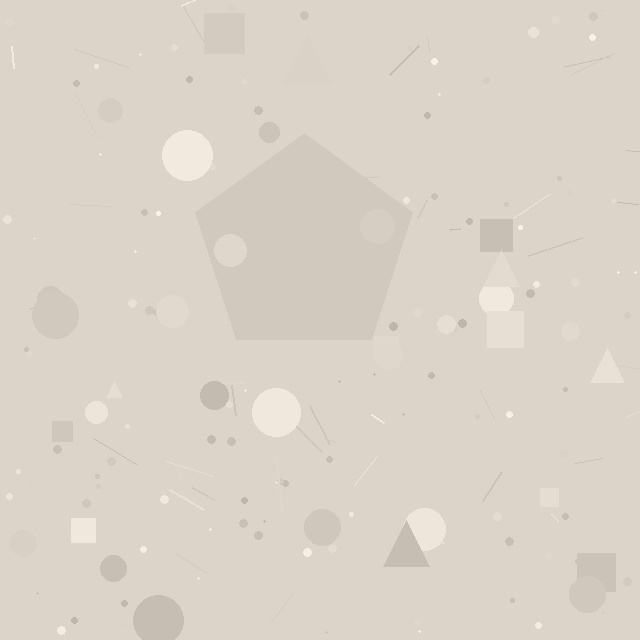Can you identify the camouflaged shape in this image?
The camouflaged shape is a pentagon.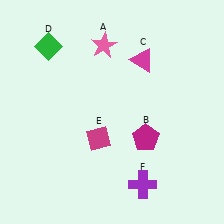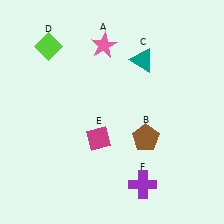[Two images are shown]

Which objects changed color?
B changed from magenta to brown. C changed from magenta to teal. D changed from green to lime.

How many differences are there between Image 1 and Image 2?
There are 3 differences between the two images.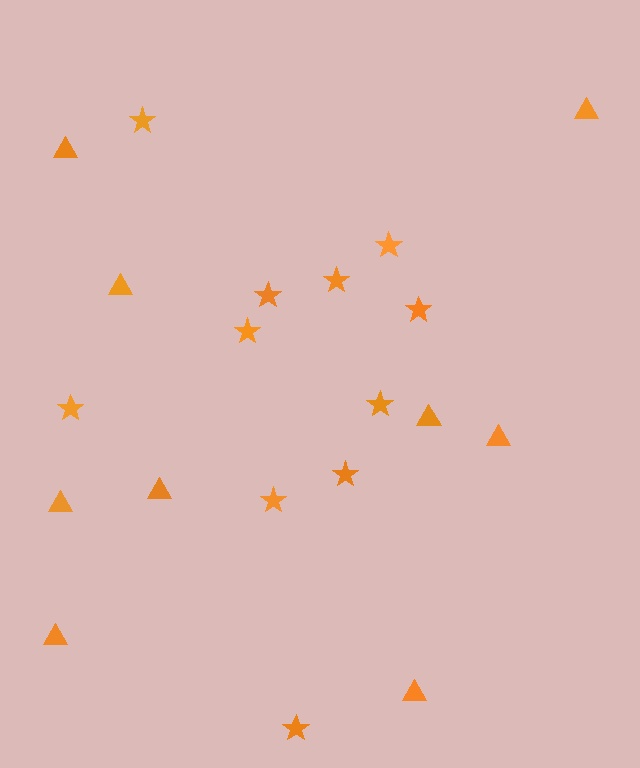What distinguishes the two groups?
There are 2 groups: one group of triangles (9) and one group of stars (11).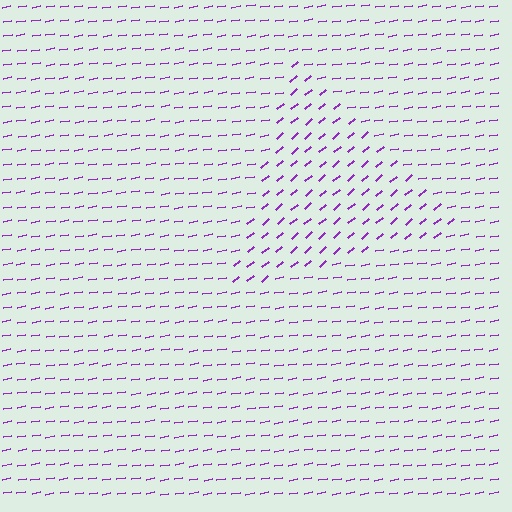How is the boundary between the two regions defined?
The boundary is defined purely by a change in line orientation (approximately 31 degrees difference). All lines are the same color and thickness.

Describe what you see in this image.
The image is filled with small purple line segments. A triangle region in the image has lines oriented differently from the surrounding lines, creating a visible texture boundary.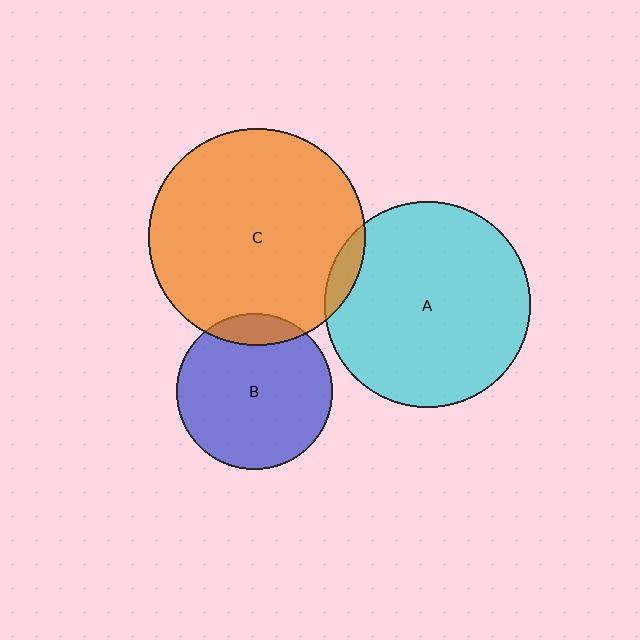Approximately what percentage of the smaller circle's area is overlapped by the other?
Approximately 5%.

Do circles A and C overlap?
Yes.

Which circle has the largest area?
Circle C (orange).